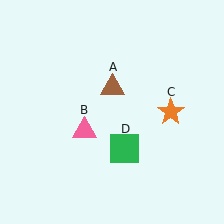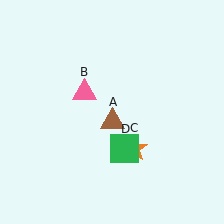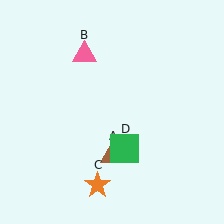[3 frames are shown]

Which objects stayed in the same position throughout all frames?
Green square (object D) remained stationary.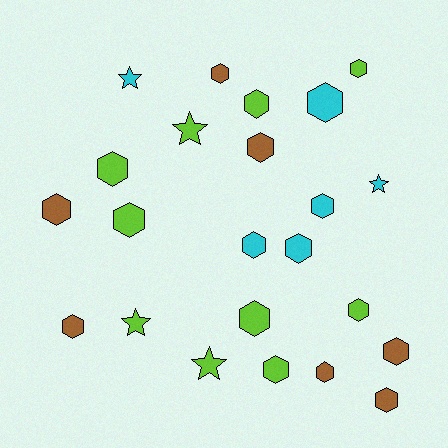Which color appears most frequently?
Lime, with 10 objects.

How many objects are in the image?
There are 23 objects.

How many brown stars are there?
There are no brown stars.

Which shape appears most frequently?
Hexagon, with 18 objects.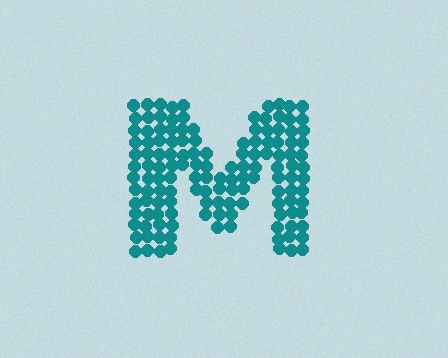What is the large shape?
The large shape is the letter M.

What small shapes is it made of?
It is made of small circles.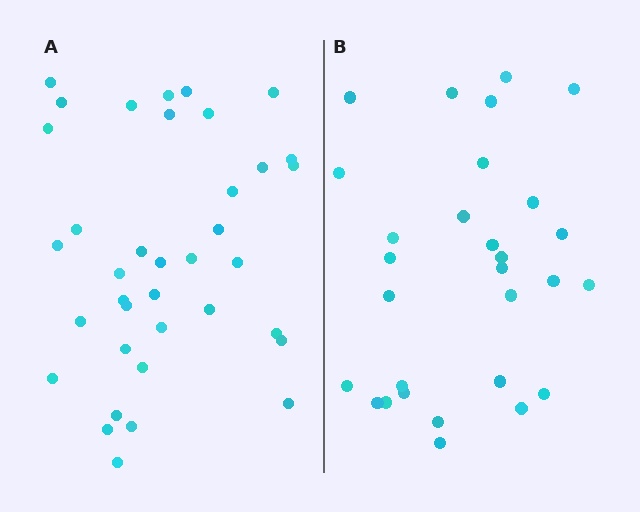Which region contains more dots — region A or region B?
Region A (the left region) has more dots.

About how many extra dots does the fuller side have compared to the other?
Region A has roughly 8 or so more dots than region B.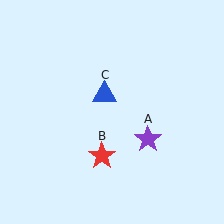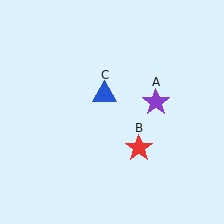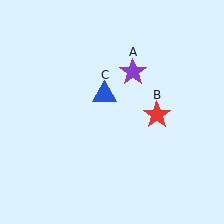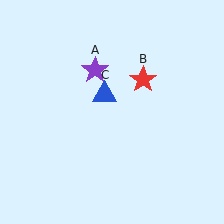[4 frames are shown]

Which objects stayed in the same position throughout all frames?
Blue triangle (object C) remained stationary.